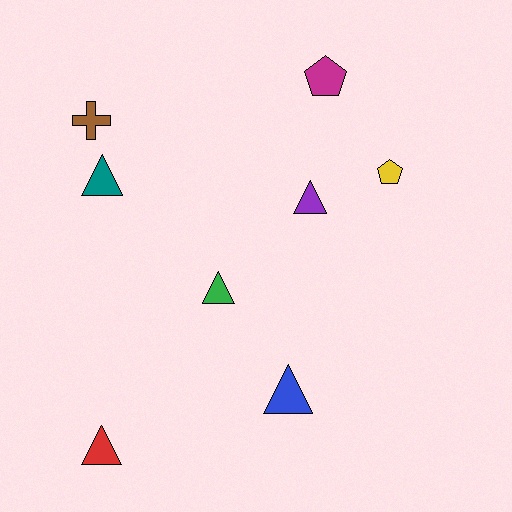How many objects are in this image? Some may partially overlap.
There are 8 objects.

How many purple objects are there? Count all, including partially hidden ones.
There is 1 purple object.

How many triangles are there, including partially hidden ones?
There are 5 triangles.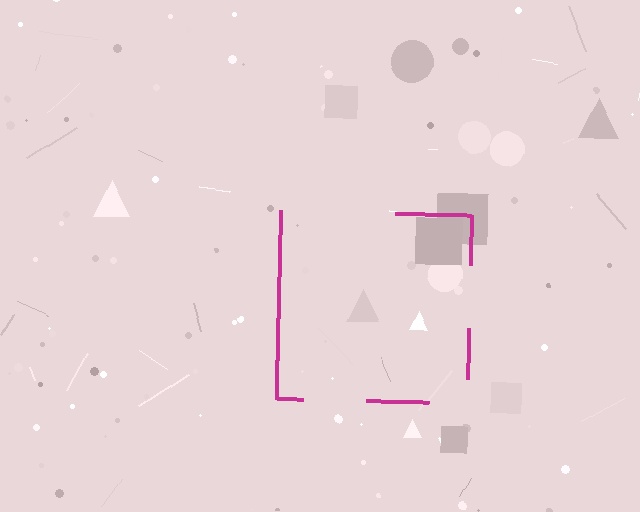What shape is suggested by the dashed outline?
The dashed outline suggests a square.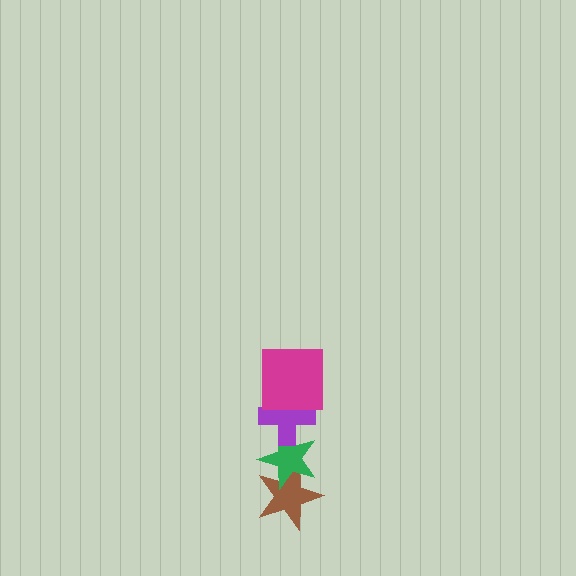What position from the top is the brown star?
The brown star is 4th from the top.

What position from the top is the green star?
The green star is 3rd from the top.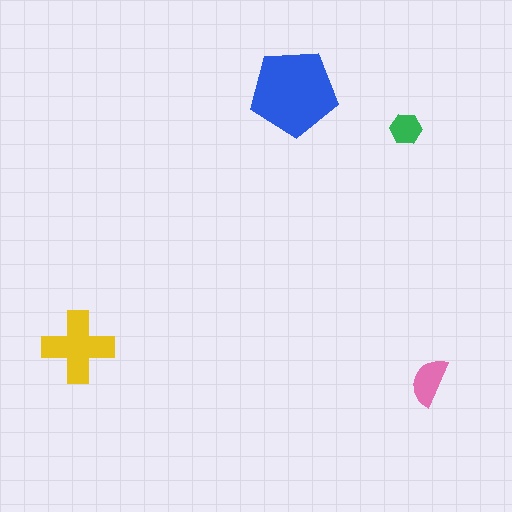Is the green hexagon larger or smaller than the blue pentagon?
Smaller.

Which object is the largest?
The blue pentagon.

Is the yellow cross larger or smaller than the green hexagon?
Larger.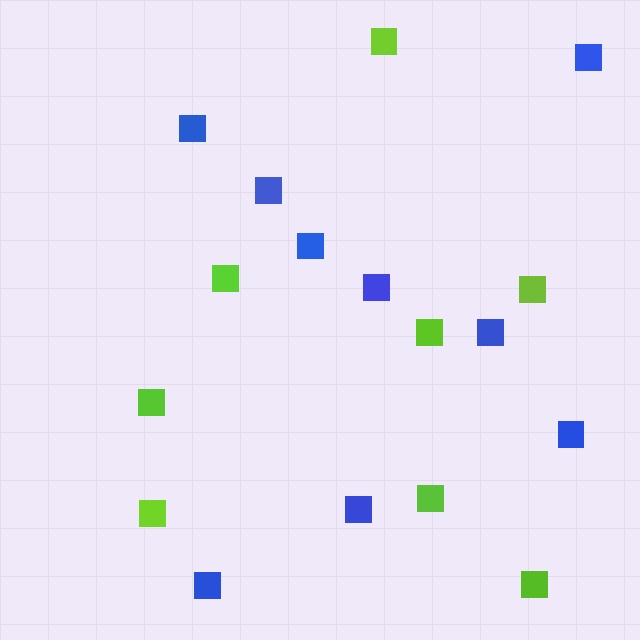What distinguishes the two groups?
There are 2 groups: one group of lime squares (8) and one group of blue squares (9).